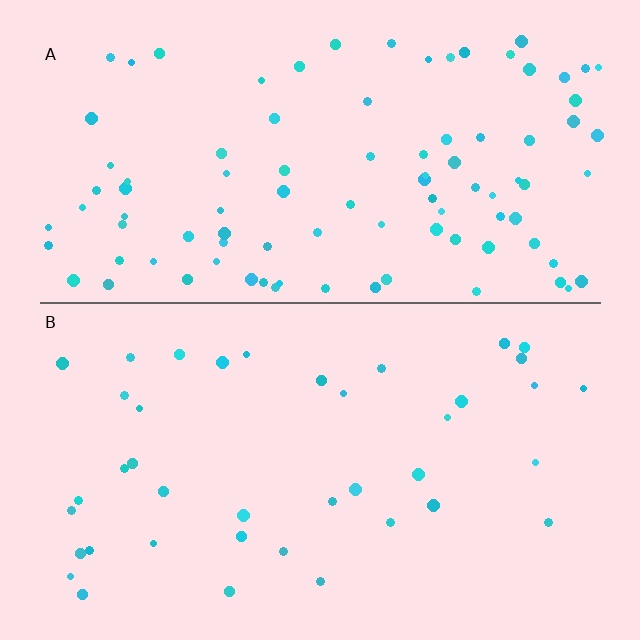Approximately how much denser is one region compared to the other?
Approximately 2.4× — region A over region B.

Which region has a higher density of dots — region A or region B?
A (the top).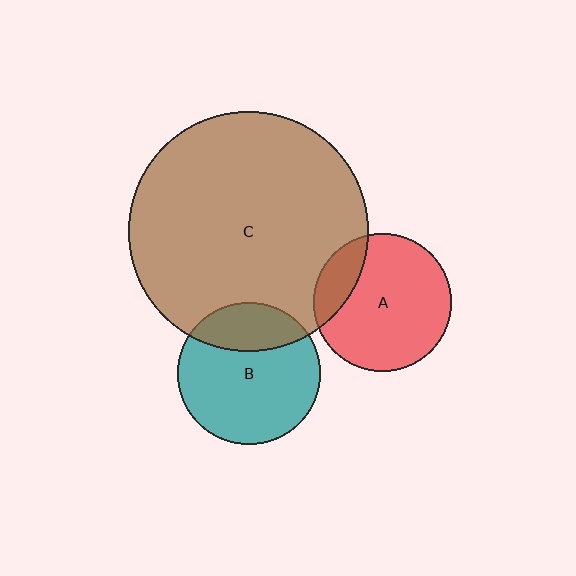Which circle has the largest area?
Circle C (brown).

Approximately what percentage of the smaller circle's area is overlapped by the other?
Approximately 20%.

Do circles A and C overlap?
Yes.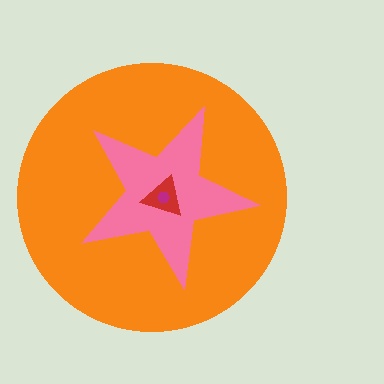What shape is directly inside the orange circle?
The pink star.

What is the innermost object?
The magenta hexagon.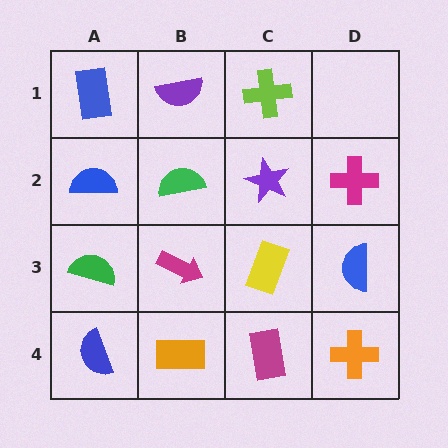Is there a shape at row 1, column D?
No, that cell is empty.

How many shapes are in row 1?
3 shapes.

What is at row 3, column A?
A green semicircle.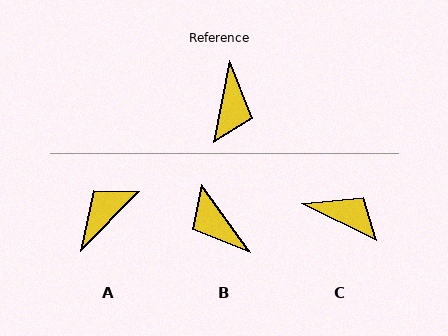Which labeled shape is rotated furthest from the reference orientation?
A, about 146 degrees away.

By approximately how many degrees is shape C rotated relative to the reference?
Approximately 75 degrees counter-clockwise.